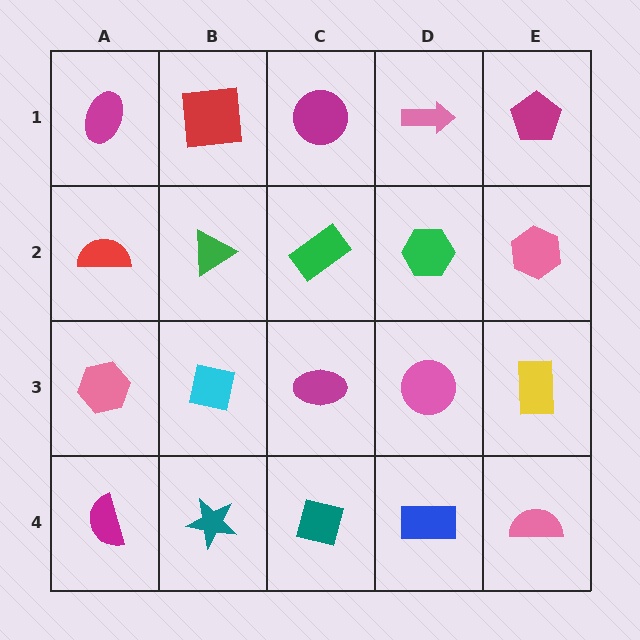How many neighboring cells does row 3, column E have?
3.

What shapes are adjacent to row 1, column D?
A green hexagon (row 2, column D), a magenta circle (row 1, column C), a magenta pentagon (row 1, column E).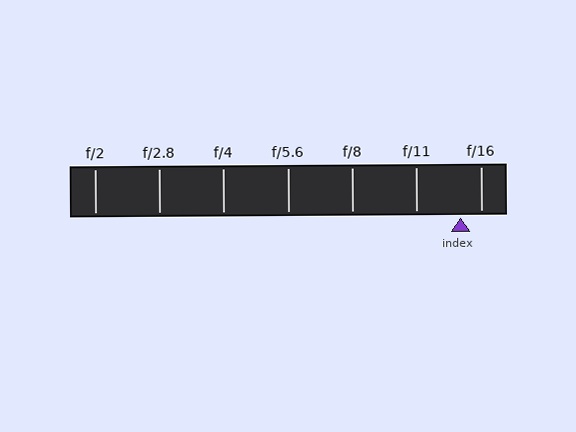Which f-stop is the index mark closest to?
The index mark is closest to f/16.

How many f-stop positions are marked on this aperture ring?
There are 7 f-stop positions marked.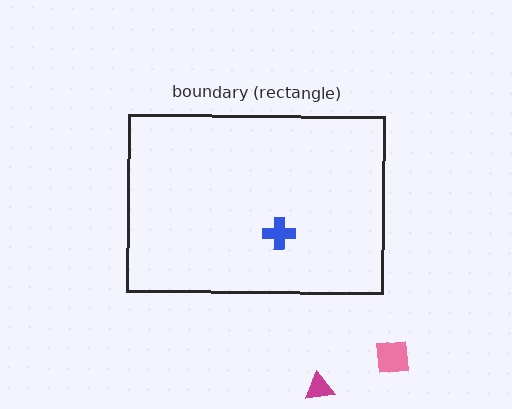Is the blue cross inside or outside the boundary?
Inside.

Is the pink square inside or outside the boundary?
Outside.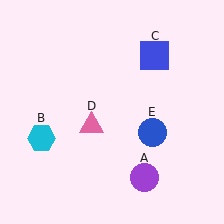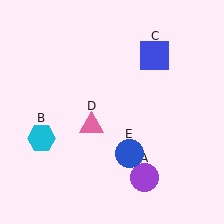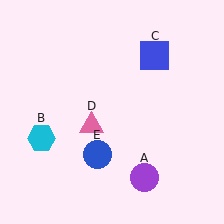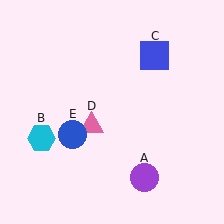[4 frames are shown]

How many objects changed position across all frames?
1 object changed position: blue circle (object E).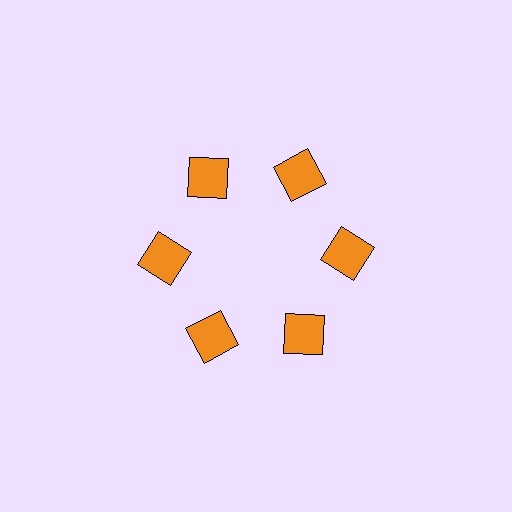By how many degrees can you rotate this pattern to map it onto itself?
The pattern maps onto itself every 60 degrees of rotation.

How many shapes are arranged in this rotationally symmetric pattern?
There are 12 shapes, arranged in 6 groups of 2.